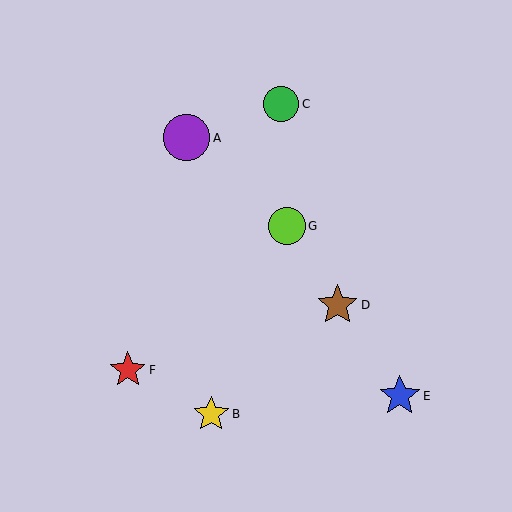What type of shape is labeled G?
Shape G is a lime circle.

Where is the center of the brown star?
The center of the brown star is at (338, 305).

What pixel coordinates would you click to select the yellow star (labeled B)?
Click at (211, 414) to select the yellow star B.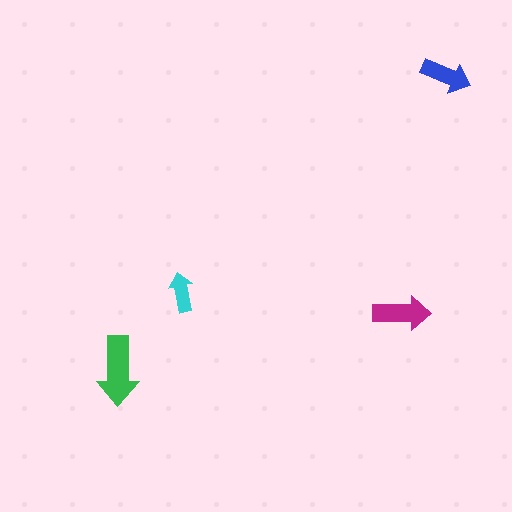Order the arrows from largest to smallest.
the green one, the magenta one, the blue one, the cyan one.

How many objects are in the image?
There are 4 objects in the image.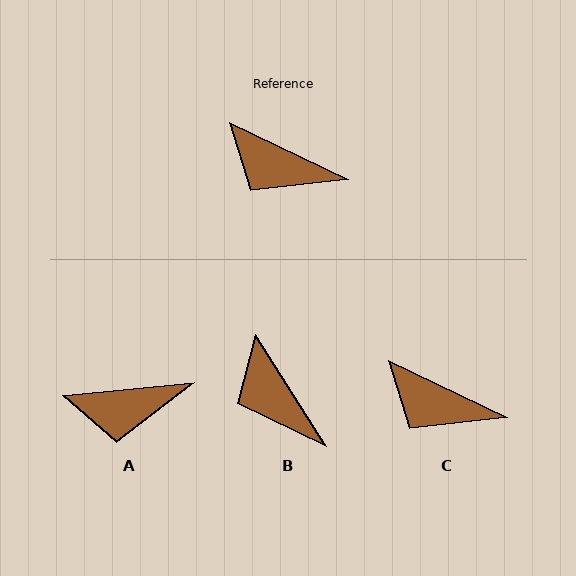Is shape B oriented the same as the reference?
No, it is off by about 32 degrees.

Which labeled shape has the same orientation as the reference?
C.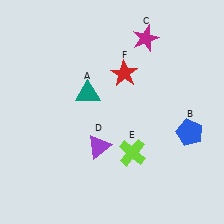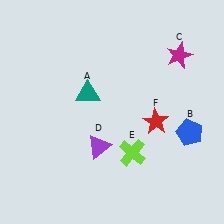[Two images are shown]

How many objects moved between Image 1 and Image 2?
2 objects moved between the two images.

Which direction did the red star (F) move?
The red star (F) moved down.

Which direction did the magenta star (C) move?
The magenta star (C) moved right.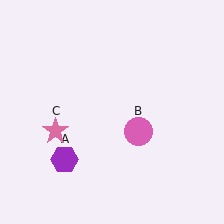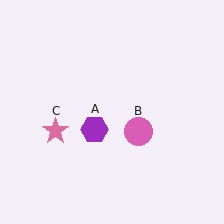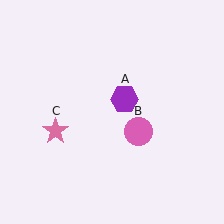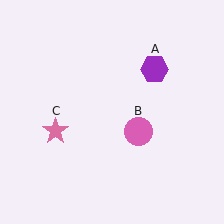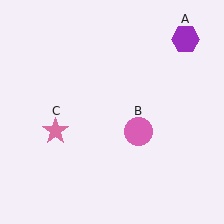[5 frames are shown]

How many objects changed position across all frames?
1 object changed position: purple hexagon (object A).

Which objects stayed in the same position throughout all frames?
Pink circle (object B) and pink star (object C) remained stationary.